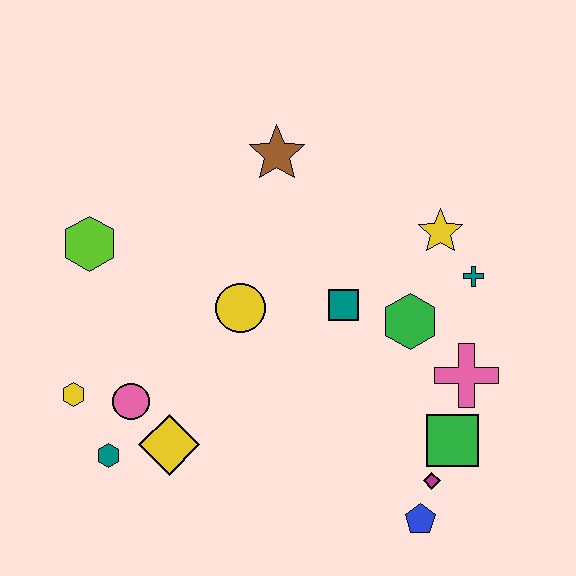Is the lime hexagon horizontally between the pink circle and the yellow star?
No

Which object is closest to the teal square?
The green hexagon is closest to the teal square.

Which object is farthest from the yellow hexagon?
The teal cross is farthest from the yellow hexagon.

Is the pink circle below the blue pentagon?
No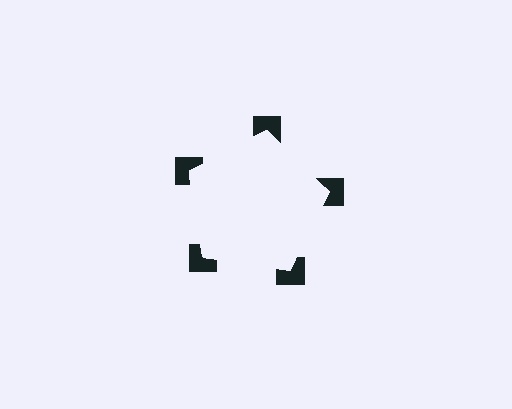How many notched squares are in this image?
There are 5 — one at each vertex of the illusory pentagon.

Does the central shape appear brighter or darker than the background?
It typically appears slightly brighter than the background, even though no actual brightness change is drawn.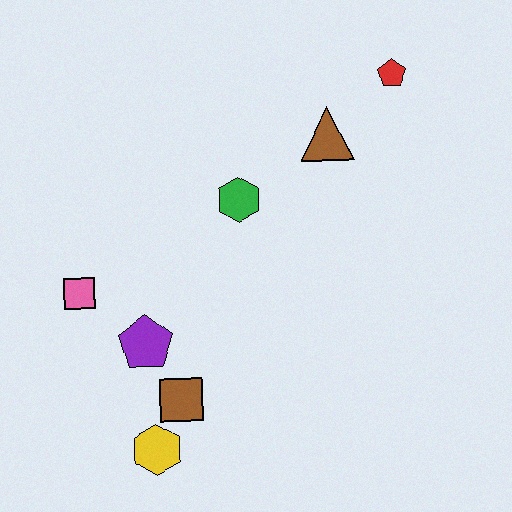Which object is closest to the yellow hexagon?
The brown square is closest to the yellow hexagon.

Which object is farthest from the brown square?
The red pentagon is farthest from the brown square.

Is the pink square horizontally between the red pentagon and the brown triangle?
No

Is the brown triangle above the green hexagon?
Yes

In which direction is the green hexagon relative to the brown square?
The green hexagon is above the brown square.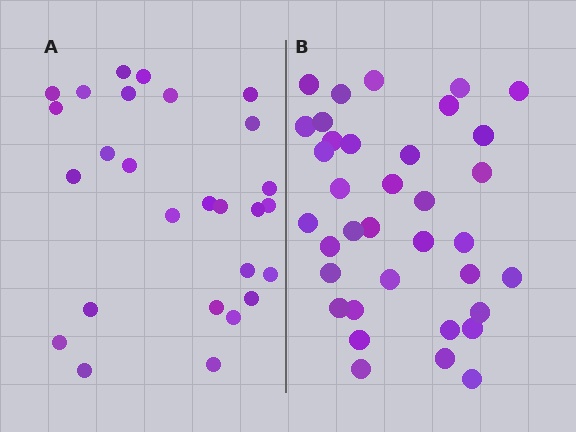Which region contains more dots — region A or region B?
Region B (the right region) has more dots.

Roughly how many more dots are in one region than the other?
Region B has roughly 8 or so more dots than region A.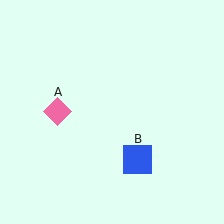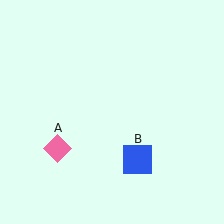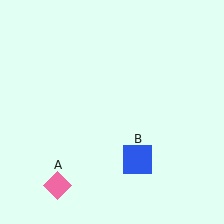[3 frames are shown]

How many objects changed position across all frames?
1 object changed position: pink diamond (object A).